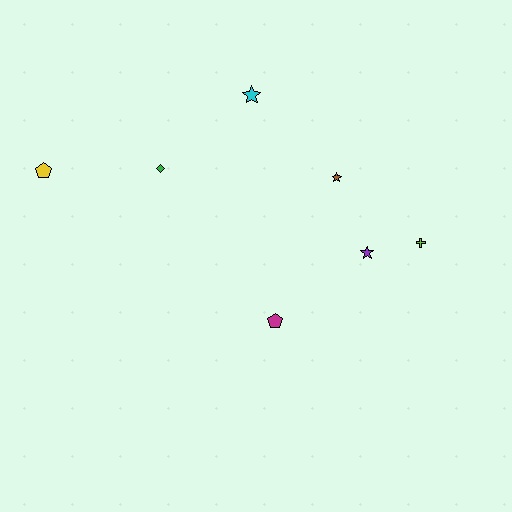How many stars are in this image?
There are 3 stars.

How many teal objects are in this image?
There are no teal objects.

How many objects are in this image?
There are 7 objects.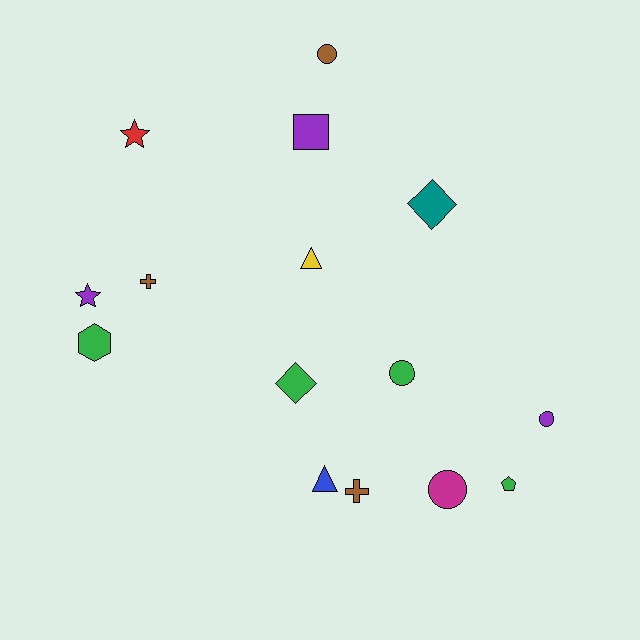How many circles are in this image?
There are 4 circles.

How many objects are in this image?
There are 15 objects.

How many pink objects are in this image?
There are no pink objects.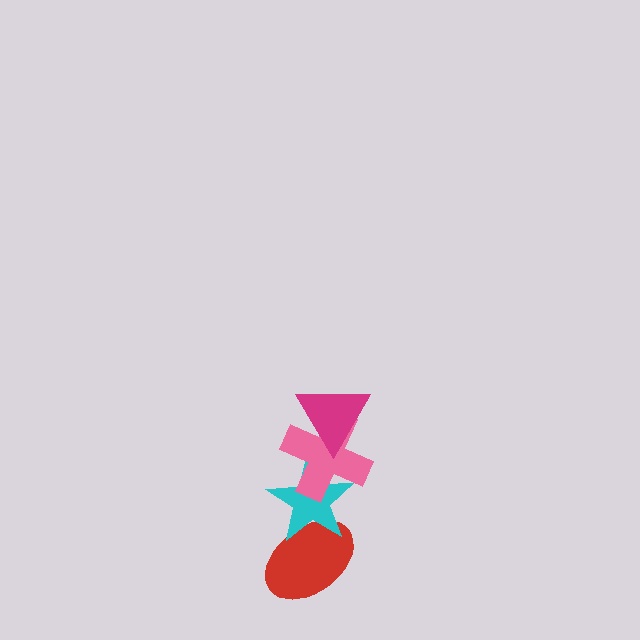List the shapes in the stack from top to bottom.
From top to bottom: the magenta triangle, the pink cross, the cyan star, the red ellipse.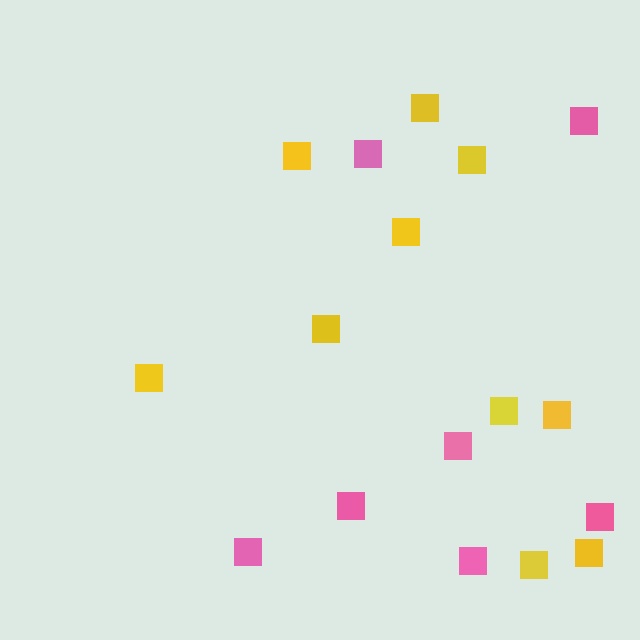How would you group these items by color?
There are 2 groups: one group of pink squares (7) and one group of yellow squares (10).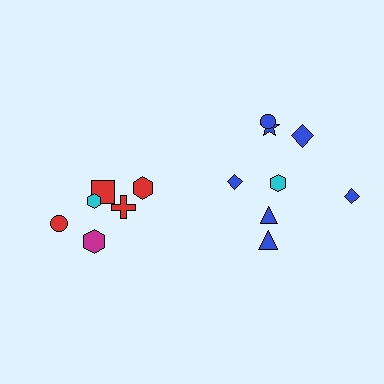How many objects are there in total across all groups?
There are 14 objects.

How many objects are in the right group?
There are 8 objects.